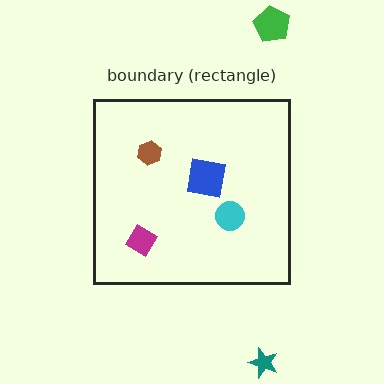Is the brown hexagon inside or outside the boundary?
Inside.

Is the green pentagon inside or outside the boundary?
Outside.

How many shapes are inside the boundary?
4 inside, 2 outside.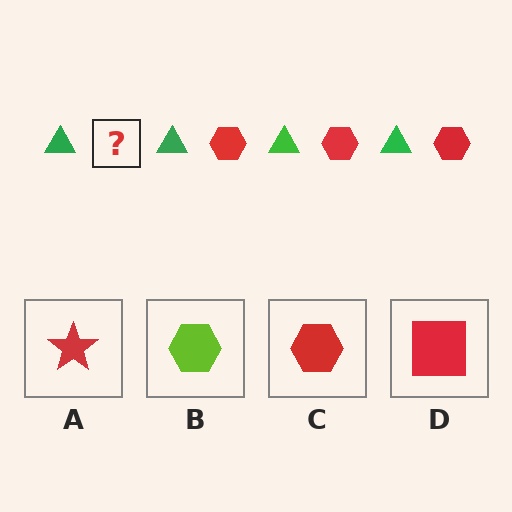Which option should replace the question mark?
Option C.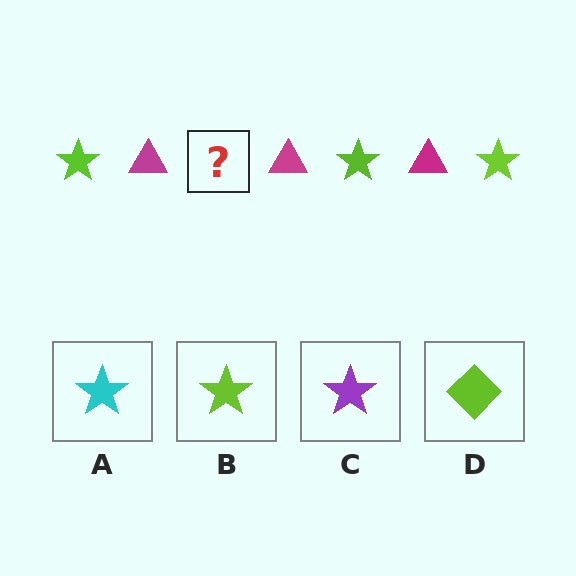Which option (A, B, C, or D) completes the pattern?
B.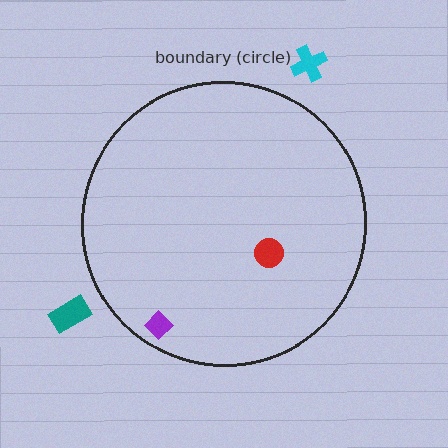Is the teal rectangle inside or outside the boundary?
Outside.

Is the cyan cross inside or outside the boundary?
Outside.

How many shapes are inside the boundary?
2 inside, 2 outside.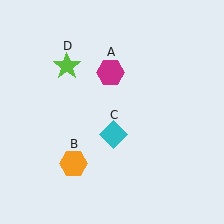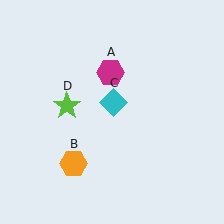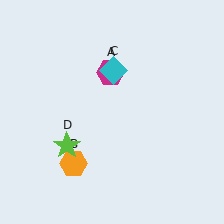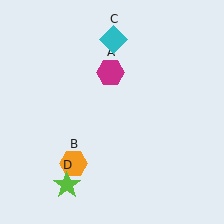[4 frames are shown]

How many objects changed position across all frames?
2 objects changed position: cyan diamond (object C), lime star (object D).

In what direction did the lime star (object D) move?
The lime star (object D) moved down.